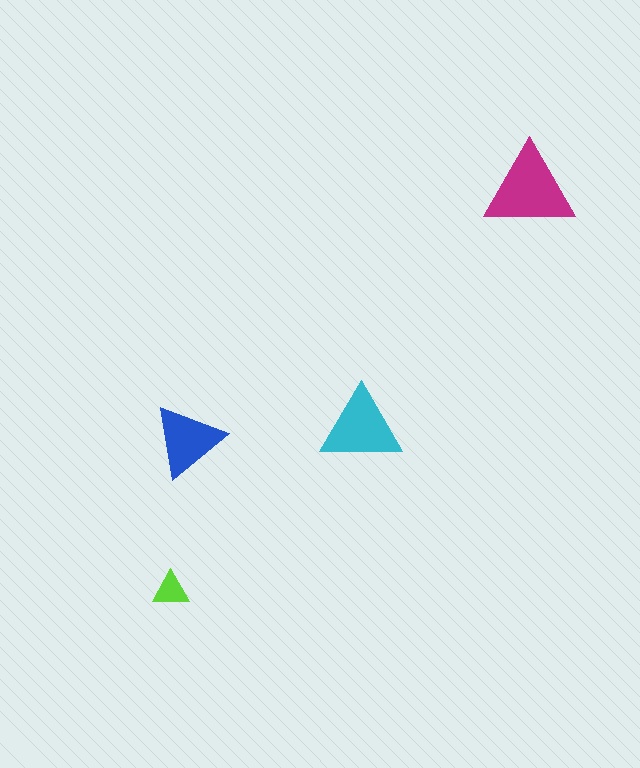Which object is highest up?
The magenta triangle is topmost.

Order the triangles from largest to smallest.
the magenta one, the cyan one, the blue one, the lime one.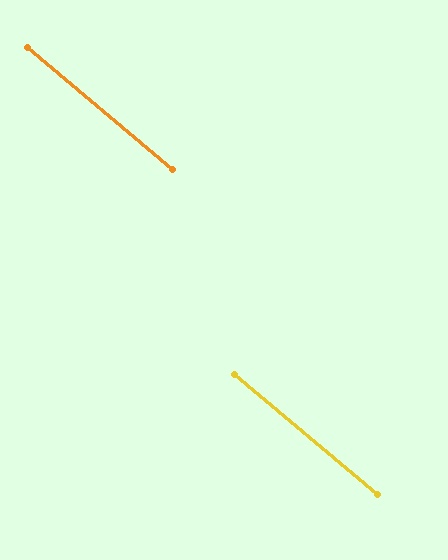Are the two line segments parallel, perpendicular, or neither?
Parallel — their directions differ by only 0.1°.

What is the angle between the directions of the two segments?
Approximately 0 degrees.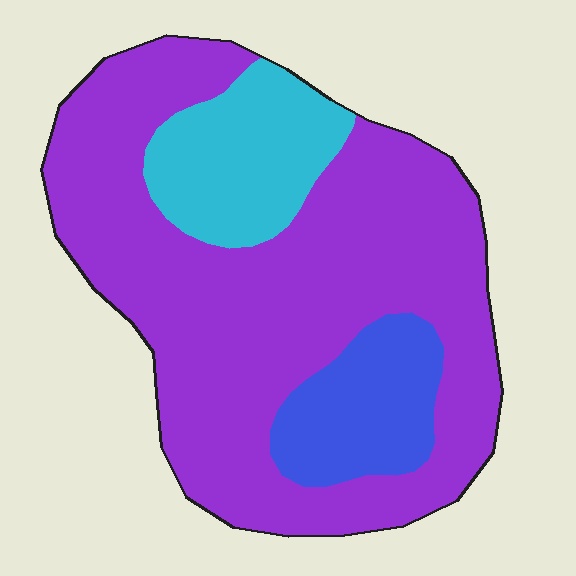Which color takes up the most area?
Purple, at roughly 70%.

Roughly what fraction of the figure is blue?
Blue covers 13% of the figure.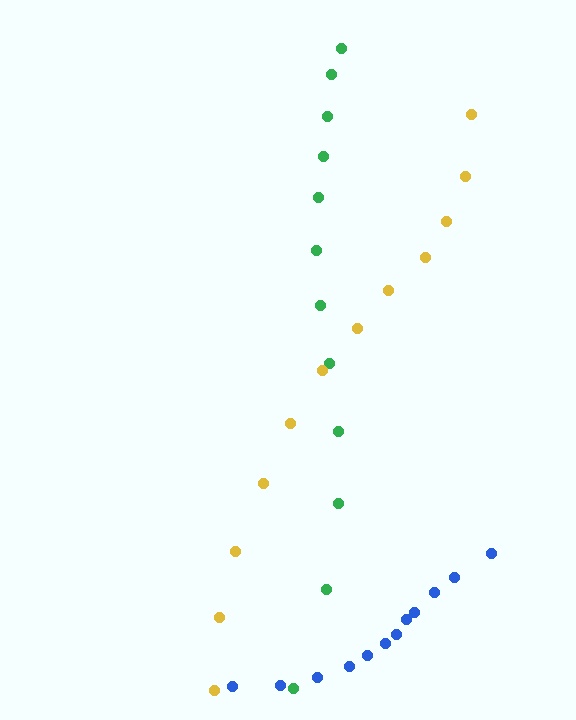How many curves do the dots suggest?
There are 3 distinct paths.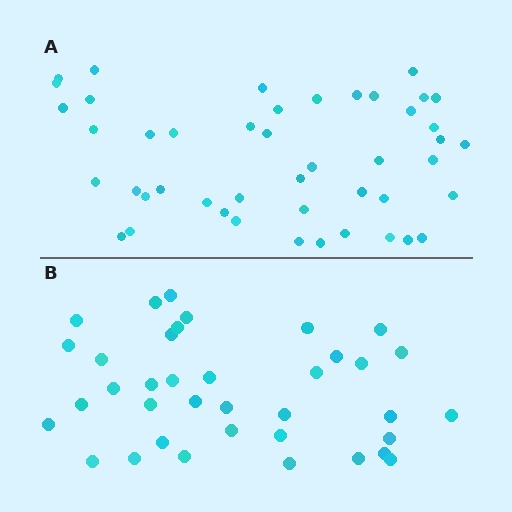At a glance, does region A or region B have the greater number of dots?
Region A (the top region) has more dots.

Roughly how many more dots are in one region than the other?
Region A has roughly 8 or so more dots than region B.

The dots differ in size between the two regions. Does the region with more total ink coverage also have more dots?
No. Region B has more total ink coverage because its dots are larger, but region A actually contains more individual dots. Total area can be misleading — the number of items is what matters here.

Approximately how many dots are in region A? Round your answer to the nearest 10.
About 50 dots. (The exact count is 46, which rounds to 50.)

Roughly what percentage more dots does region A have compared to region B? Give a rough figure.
About 25% more.